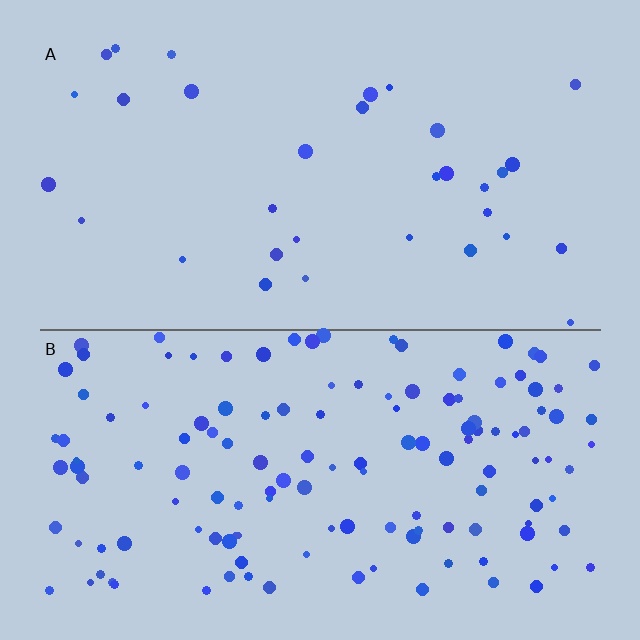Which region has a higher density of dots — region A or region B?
B (the bottom).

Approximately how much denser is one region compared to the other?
Approximately 4.2× — region B over region A.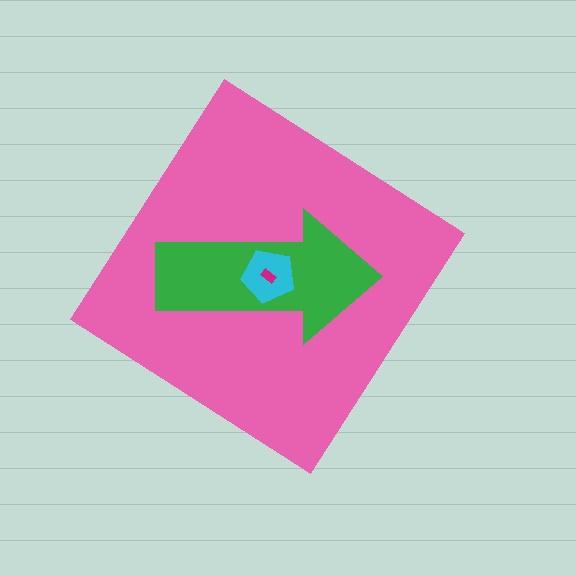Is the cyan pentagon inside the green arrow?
Yes.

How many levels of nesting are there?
4.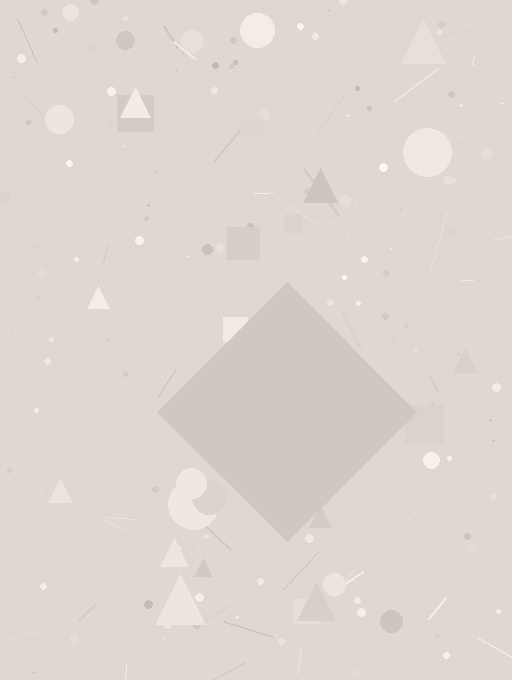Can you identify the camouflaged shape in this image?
The camouflaged shape is a diamond.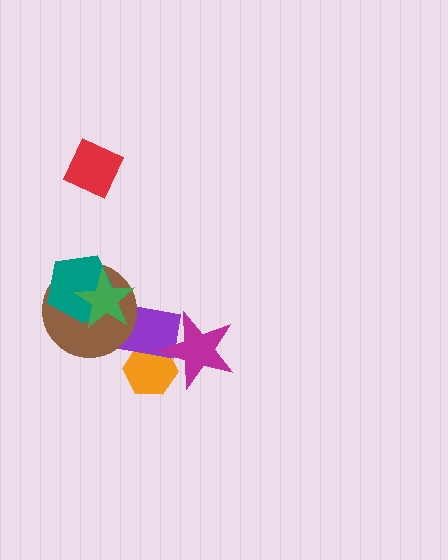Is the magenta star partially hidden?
No, no other shape covers it.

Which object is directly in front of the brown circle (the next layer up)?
The teal pentagon is directly in front of the brown circle.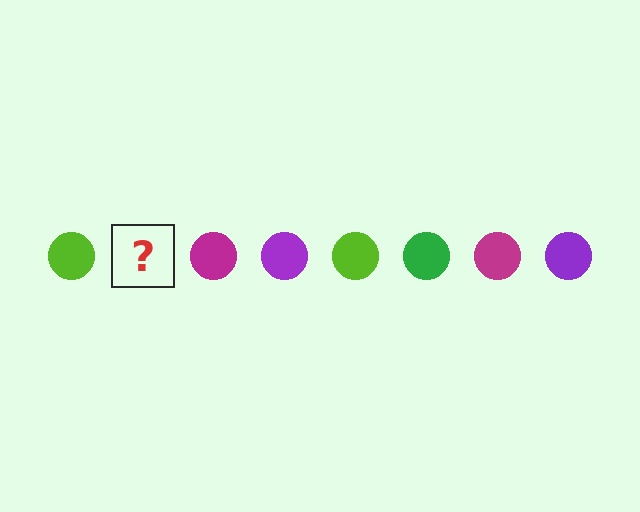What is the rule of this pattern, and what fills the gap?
The rule is that the pattern cycles through lime, green, magenta, purple circles. The gap should be filled with a green circle.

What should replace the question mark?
The question mark should be replaced with a green circle.